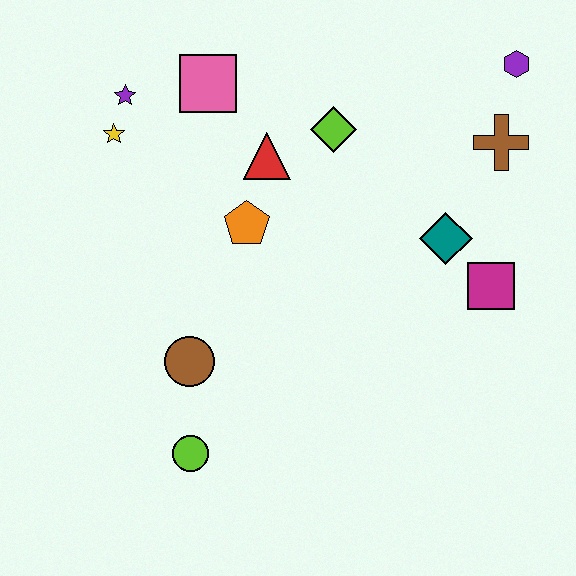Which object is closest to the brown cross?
The purple hexagon is closest to the brown cross.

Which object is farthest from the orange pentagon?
The purple hexagon is farthest from the orange pentagon.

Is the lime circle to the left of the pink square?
Yes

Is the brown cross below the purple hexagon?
Yes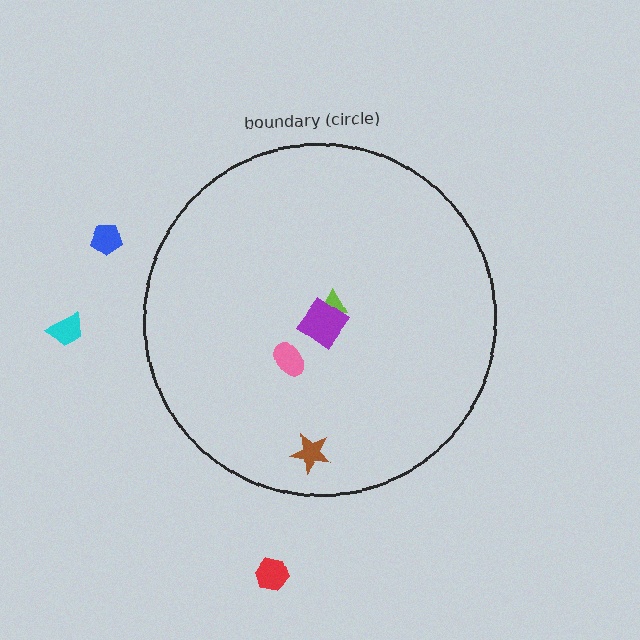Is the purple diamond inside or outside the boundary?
Inside.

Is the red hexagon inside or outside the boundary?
Outside.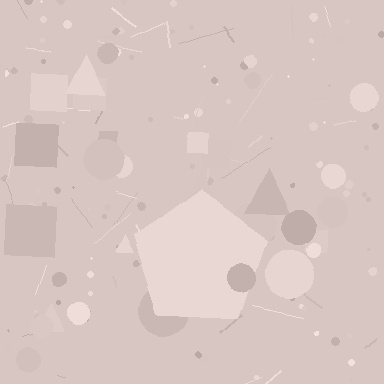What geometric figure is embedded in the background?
A pentagon is embedded in the background.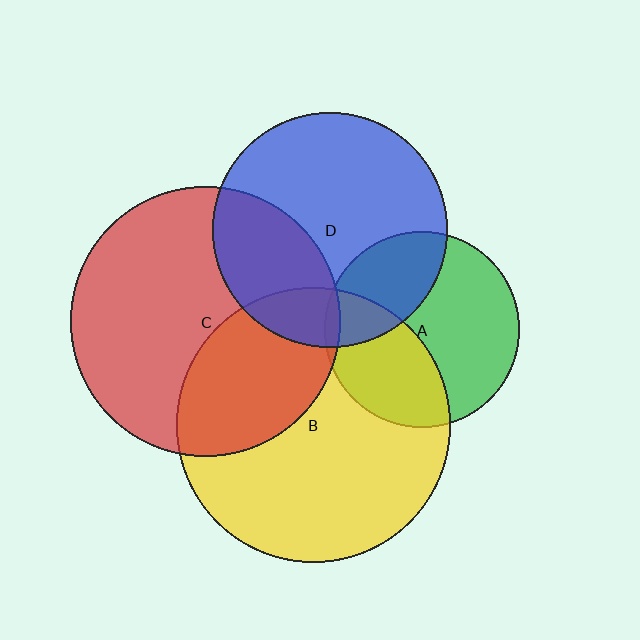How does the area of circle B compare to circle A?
Approximately 2.0 times.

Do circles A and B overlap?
Yes.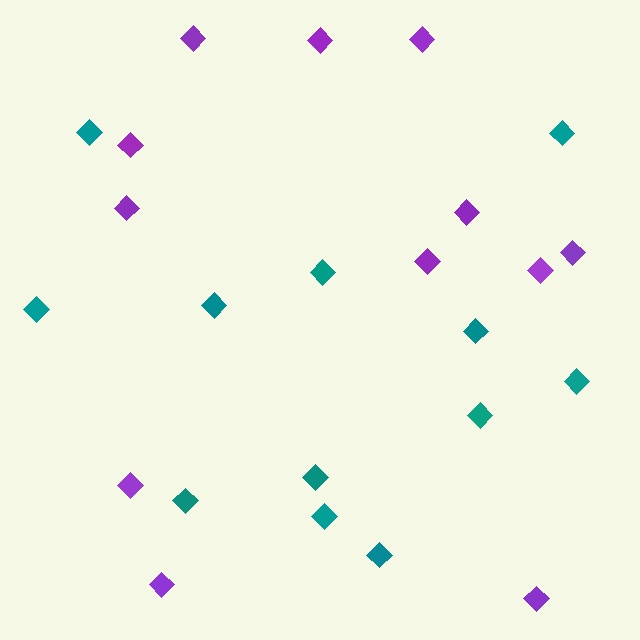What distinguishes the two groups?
There are 2 groups: one group of teal diamonds (12) and one group of purple diamonds (12).